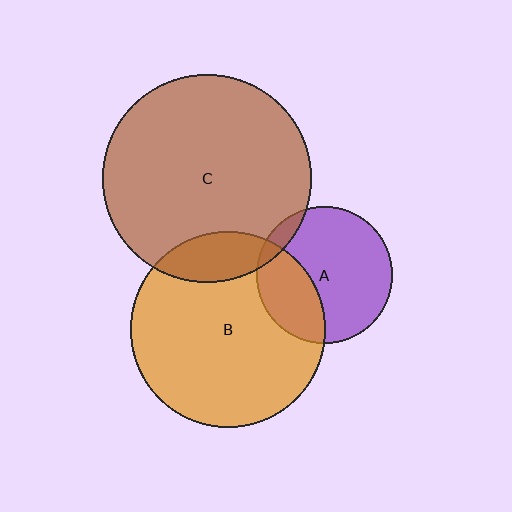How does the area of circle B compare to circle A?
Approximately 2.1 times.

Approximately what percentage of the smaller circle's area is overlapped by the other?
Approximately 30%.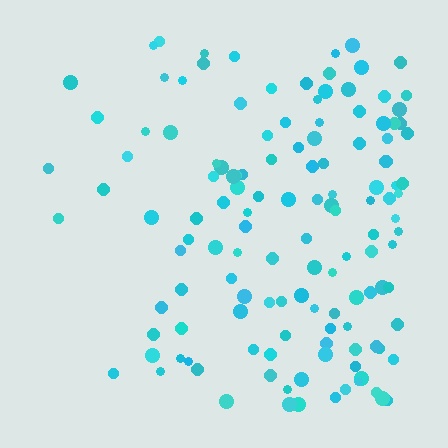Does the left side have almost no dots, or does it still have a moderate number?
Still a moderate number, just noticeably fewer than the right.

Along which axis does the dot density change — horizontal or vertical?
Horizontal.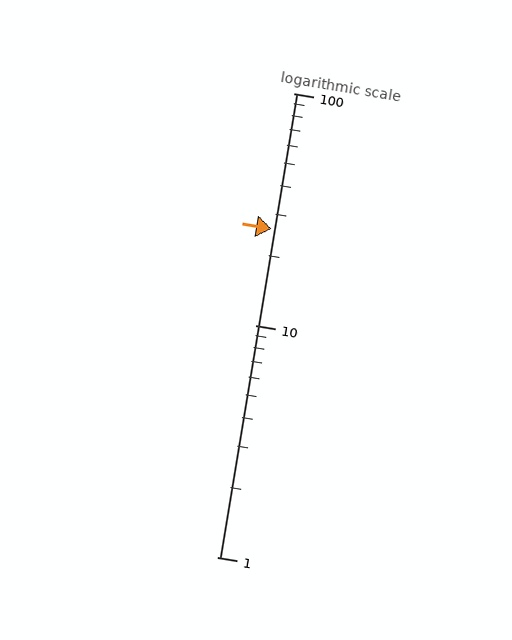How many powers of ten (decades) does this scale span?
The scale spans 2 decades, from 1 to 100.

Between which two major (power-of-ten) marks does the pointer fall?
The pointer is between 10 and 100.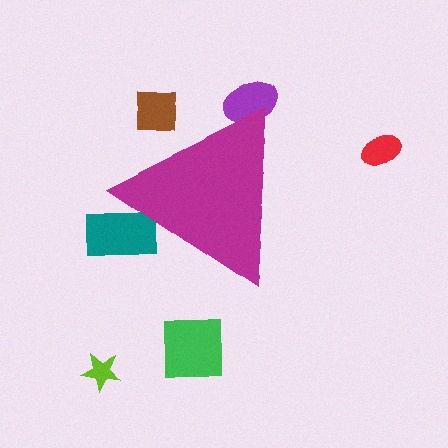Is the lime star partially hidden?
No, the lime star is fully visible.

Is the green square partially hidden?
No, the green square is fully visible.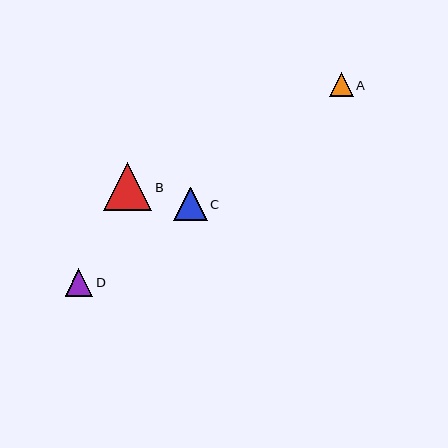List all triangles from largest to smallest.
From largest to smallest: B, C, D, A.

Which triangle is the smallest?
Triangle A is the smallest with a size of approximately 24 pixels.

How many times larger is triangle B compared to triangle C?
Triangle B is approximately 1.4 times the size of triangle C.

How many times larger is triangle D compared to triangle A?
Triangle D is approximately 1.2 times the size of triangle A.